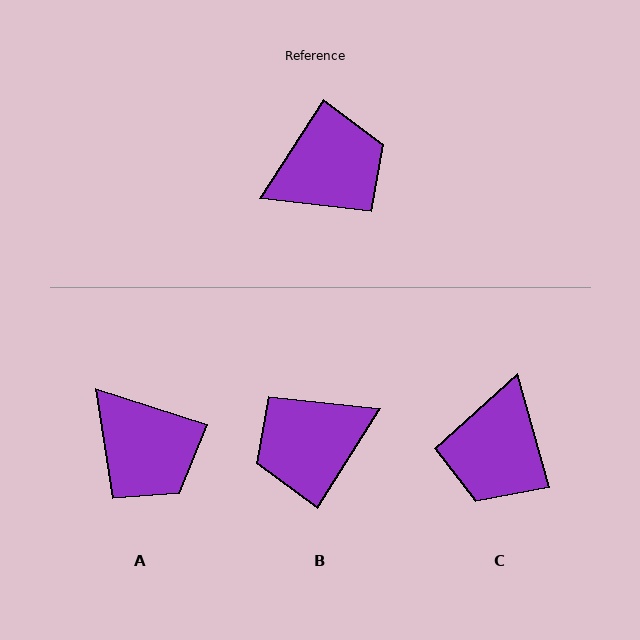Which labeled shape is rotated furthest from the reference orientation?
B, about 179 degrees away.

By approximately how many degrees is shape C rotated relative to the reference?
Approximately 132 degrees clockwise.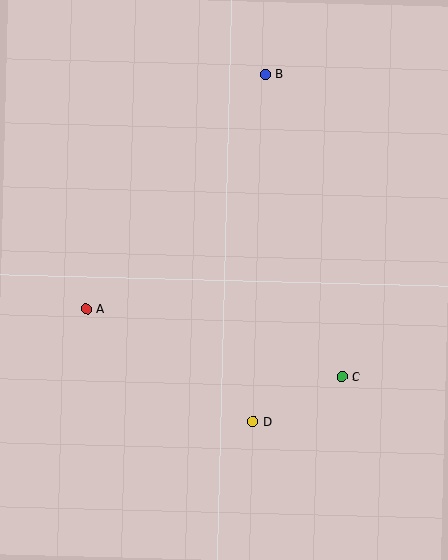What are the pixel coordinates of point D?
Point D is at (253, 422).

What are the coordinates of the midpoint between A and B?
The midpoint between A and B is at (176, 192).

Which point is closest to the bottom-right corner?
Point C is closest to the bottom-right corner.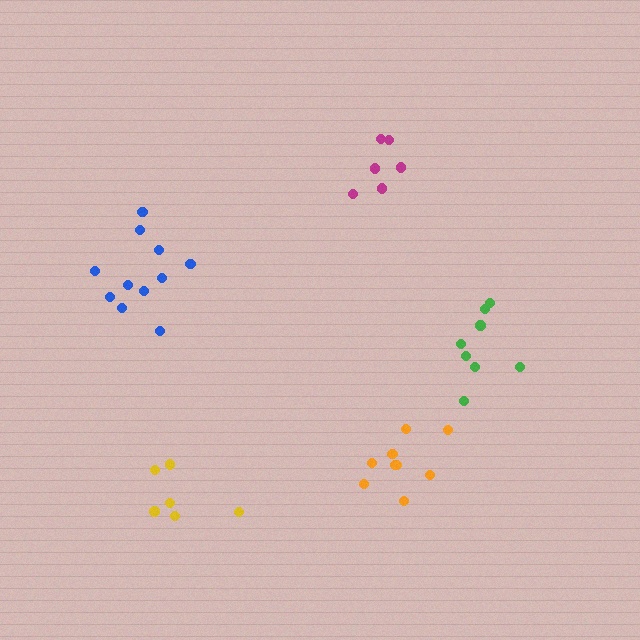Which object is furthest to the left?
The blue cluster is leftmost.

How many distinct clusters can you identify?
There are 5 distinct clusters.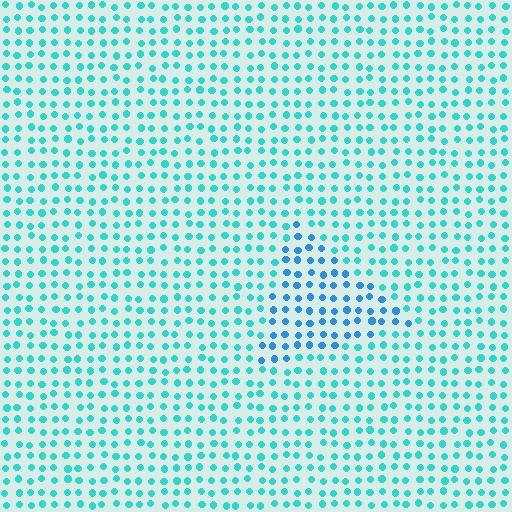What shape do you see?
I see a triangle.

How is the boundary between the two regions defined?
The boundary is defined purely by a slight shift in hue (about 31 degrees). Spacing, size, and orientation are identical on both sides.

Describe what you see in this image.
The image is filled with small cyan elements in a uniform arrangement. A triangle-shaped region is visible where the elements are tinted to a slightly different hue, forming a subtle color boundary.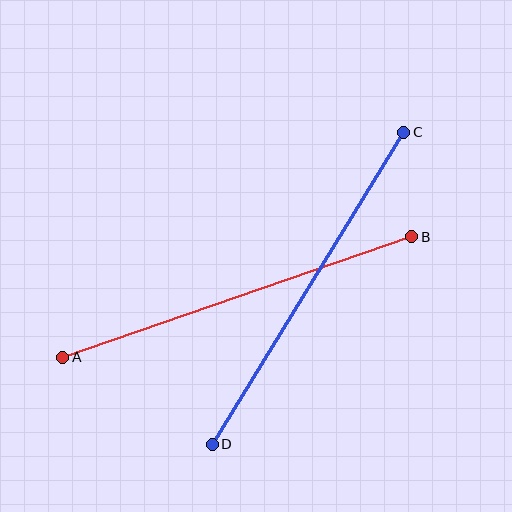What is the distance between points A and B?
The distance is approximately 369 pixels.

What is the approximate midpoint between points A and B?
The midpoint is at approximately (237, 297) pixels.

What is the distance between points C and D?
The distance is approximately 366 pixels.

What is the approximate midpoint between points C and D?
The midpoint is at approximately (308, 288) pixels.